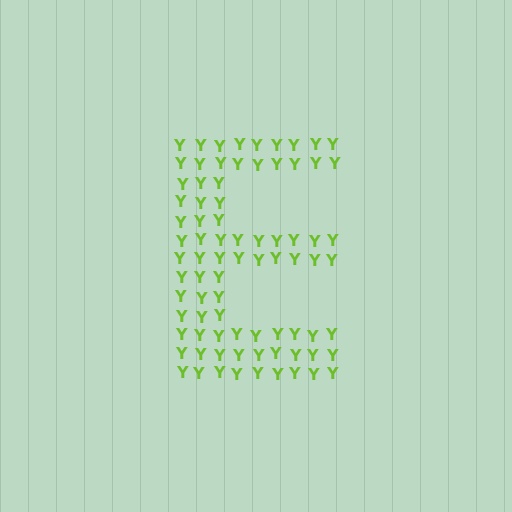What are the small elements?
The small elements are letter Y's.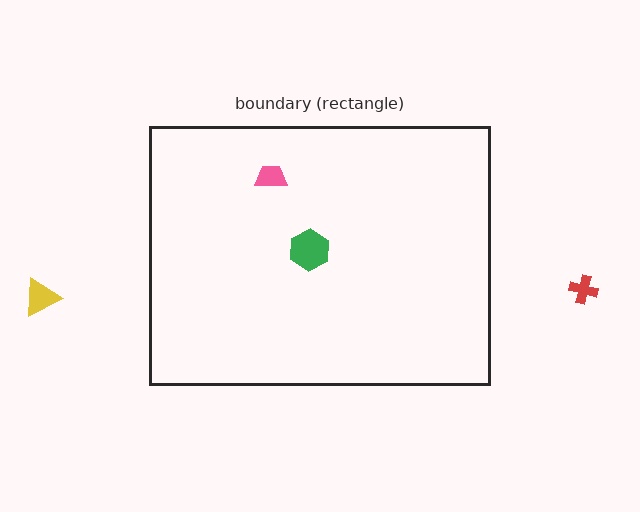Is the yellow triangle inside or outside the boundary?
Outside.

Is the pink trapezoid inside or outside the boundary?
Inside.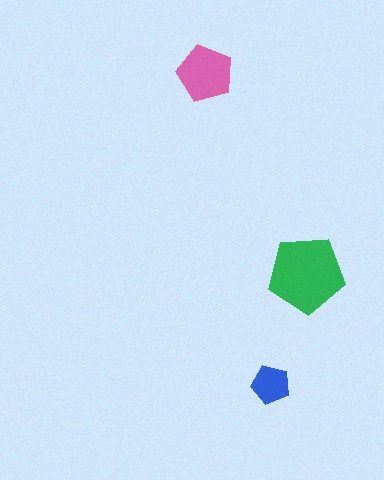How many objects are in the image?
There are 3 objects in the image.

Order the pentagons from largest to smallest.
the green one, the pink one, the blue one.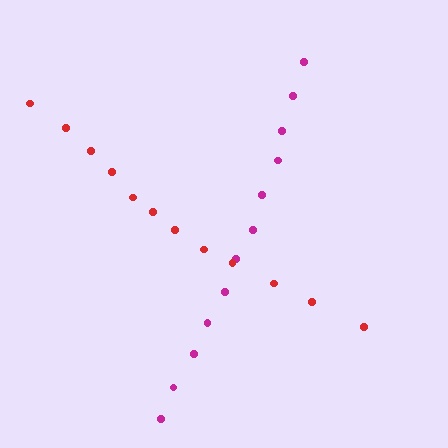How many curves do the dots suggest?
There are 2 distinct paths.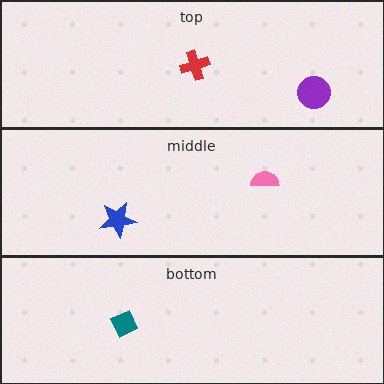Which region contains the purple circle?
The top region.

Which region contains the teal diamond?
The bottom region.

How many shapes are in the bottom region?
1.